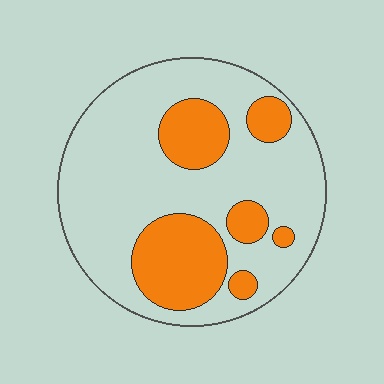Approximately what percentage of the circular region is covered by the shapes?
Approximately 30%.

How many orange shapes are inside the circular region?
6.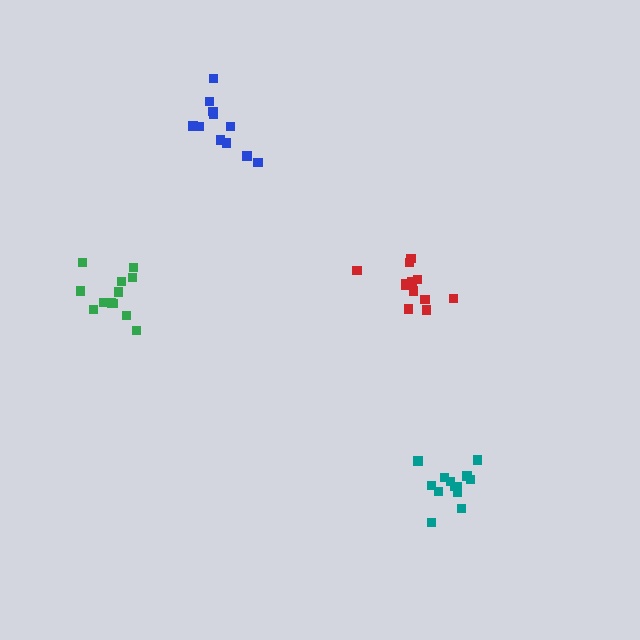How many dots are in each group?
Group 1: 12 dots, Group 2: 12 dots, Group 3: 11 dots, Group 4: 13 dots (48 total).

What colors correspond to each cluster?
The clusters are colored: red, green, blue, teal.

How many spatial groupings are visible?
There are 4 spatial groupings.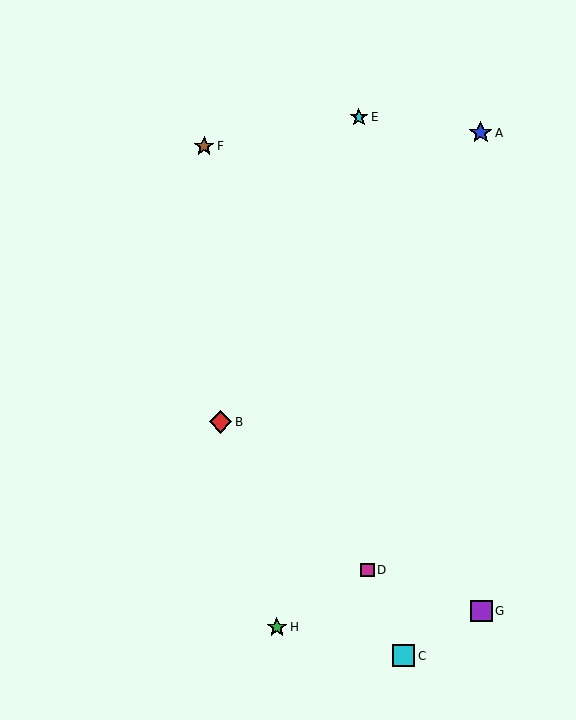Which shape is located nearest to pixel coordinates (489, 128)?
The blue star (labeled A) at (481, 133) is nearest to that location.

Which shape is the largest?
The blue star (labeled A) is the largest.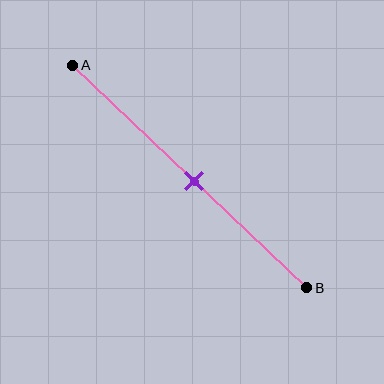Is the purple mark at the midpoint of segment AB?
Yes, the mark is approximately at the midpoint.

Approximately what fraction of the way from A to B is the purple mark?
The purple mark is approximately 50% of the way from A to B.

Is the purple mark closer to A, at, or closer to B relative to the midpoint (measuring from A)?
The purple mark is approximately at the midpoint of segment AB.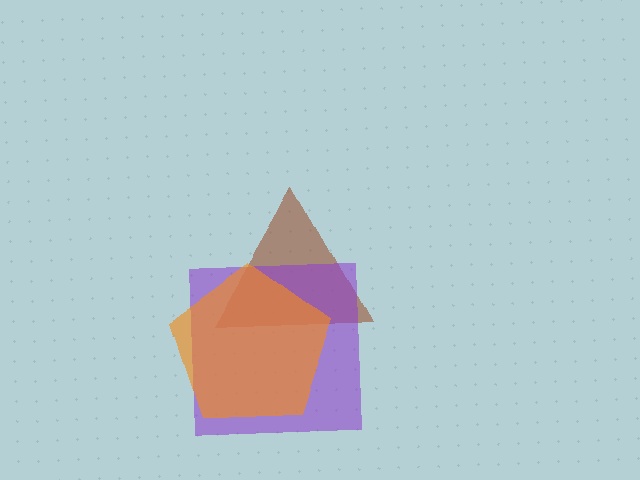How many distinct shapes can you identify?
There are 3 distinct shapes: a brown triangle, a purple square, an orange pentagon.